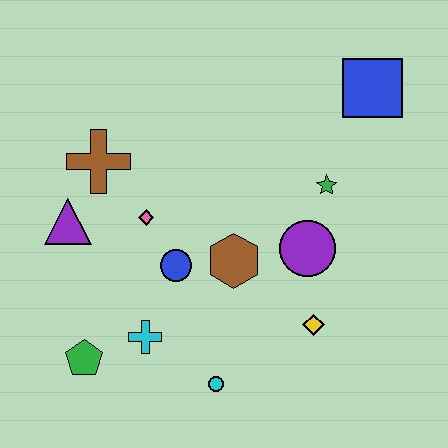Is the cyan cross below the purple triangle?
Yes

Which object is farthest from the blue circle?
The blue square is farthest from the blue circle.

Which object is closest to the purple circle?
The green star is closest to the purple circle.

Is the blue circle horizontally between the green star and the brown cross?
Yes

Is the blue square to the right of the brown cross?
Yes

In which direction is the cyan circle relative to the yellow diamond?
The cyan circle is to the left of the yellow diamond.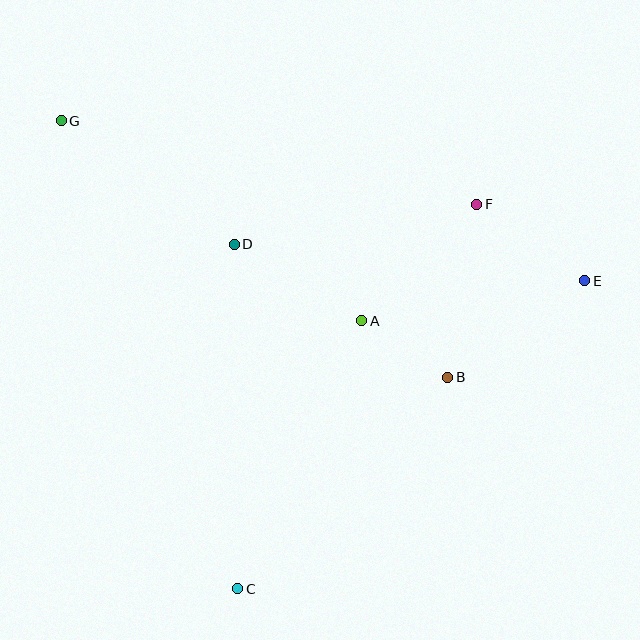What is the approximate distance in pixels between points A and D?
The distance between A and D is approximately 149 pixels.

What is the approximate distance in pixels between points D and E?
The distance between D and E is approximately 353 pixels.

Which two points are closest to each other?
Points A and B are closest to each other.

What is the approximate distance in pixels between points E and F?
The distance between E and F is approximately 132 pixels.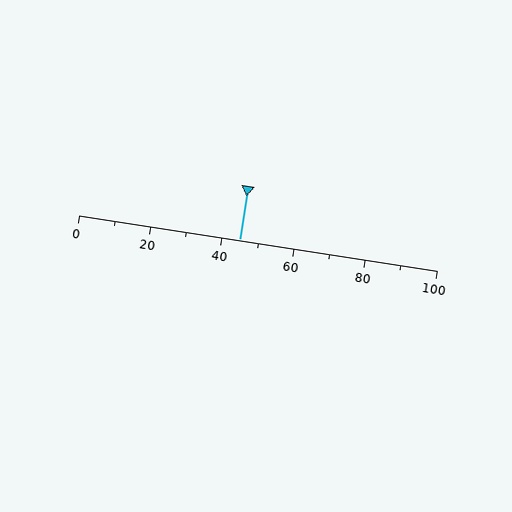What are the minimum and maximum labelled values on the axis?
The axis runs from 0 to 100.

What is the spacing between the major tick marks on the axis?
The major ticks are spaced 20 apart.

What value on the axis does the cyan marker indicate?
The marker indicates approximately 45.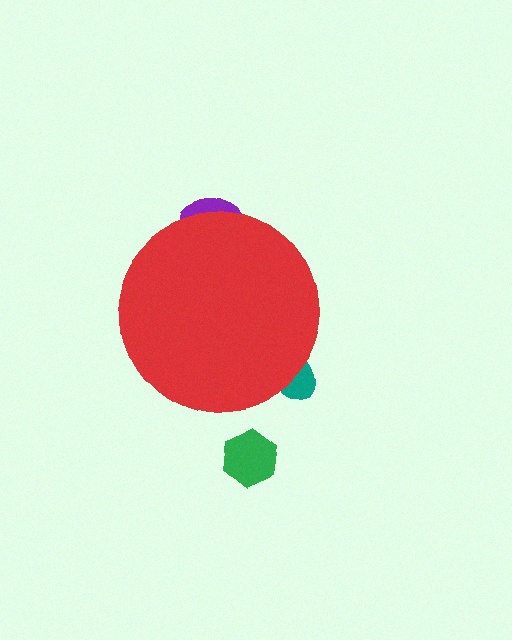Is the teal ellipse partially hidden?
Yes, the teal ellipse is partially hidden behind the red circle.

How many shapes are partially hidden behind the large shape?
2 shapes are partially hidden.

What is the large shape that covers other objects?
A red circle.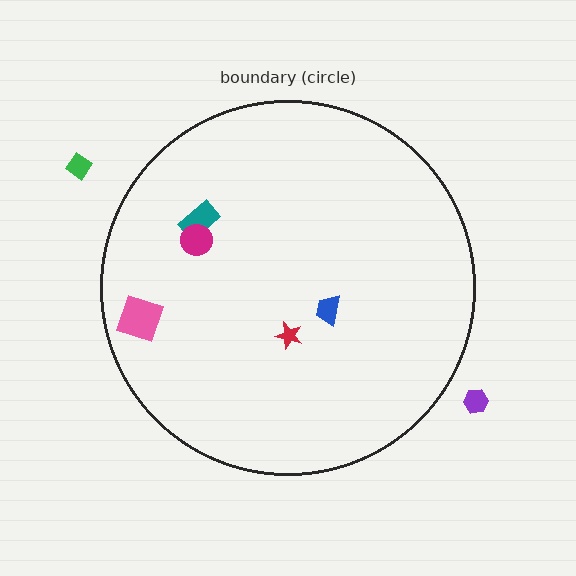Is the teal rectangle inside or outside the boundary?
Inside.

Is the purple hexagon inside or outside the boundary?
Outside.